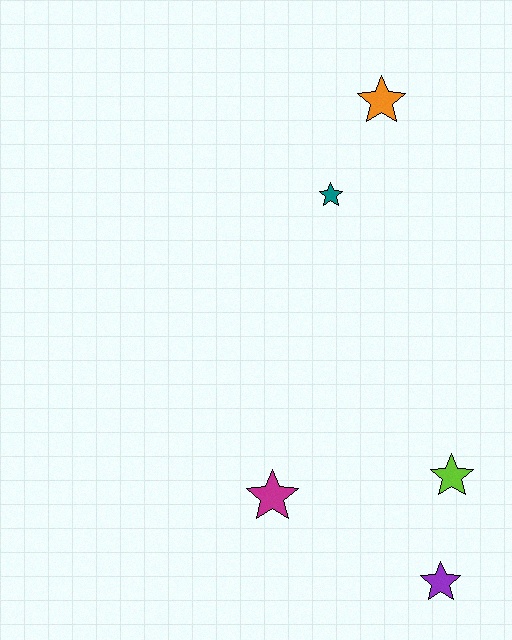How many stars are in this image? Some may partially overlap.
There are 5 stars.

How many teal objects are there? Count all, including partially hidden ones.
There is 1 teal object.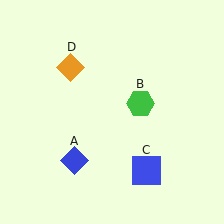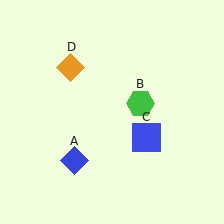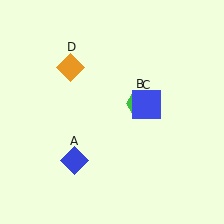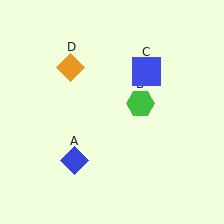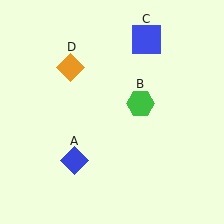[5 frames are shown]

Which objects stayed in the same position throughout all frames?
Blue diamond (object A) and green hexagon (object B) and orange diamond (object D) remained stationary.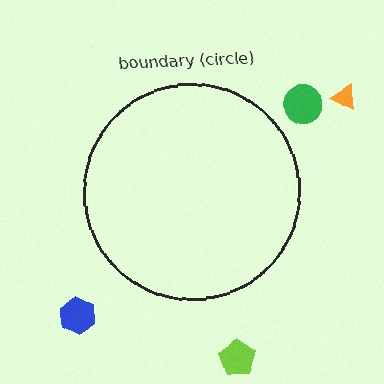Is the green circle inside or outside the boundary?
Outside.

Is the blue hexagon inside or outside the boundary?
Outside.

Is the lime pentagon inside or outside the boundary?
Outside.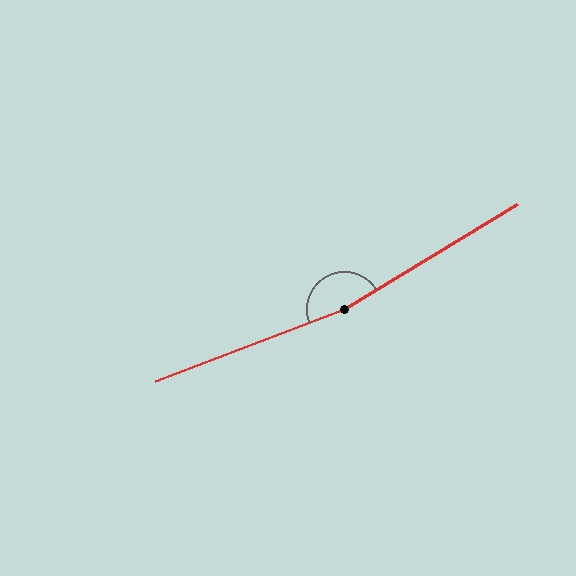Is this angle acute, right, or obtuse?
It is obtuse.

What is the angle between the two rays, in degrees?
Approximately 169 degrees.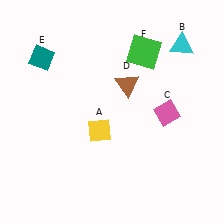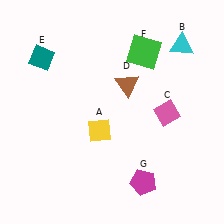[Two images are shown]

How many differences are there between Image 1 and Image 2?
There is 1 difference between the two images.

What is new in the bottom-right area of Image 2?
A magenta pentagon (G) was added in the bottom-right area of Image 2.